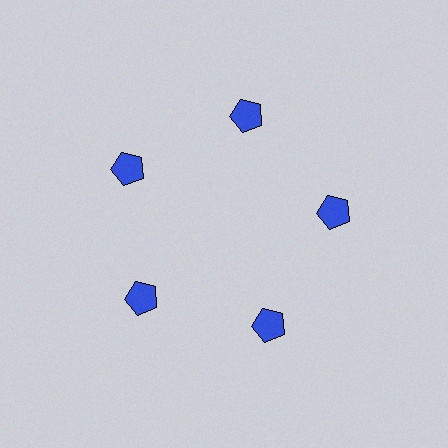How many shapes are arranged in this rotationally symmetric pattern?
There are 5 shapes, arranged in 5 groups of 1.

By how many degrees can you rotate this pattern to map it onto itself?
The pattern maps onto itself every 72 degrees of rotation.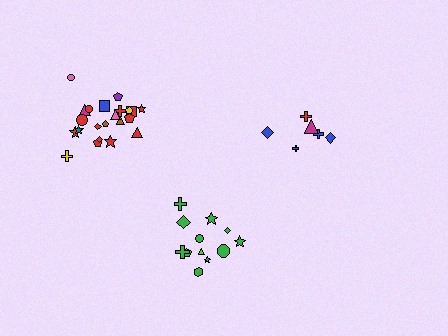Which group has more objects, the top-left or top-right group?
The top-left group.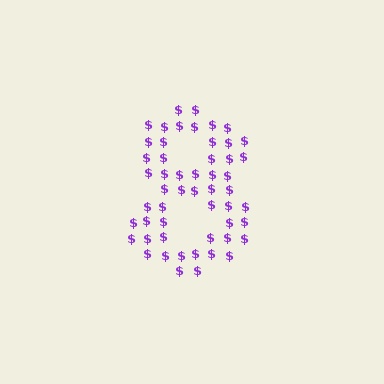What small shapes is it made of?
It is made of small dollar signs.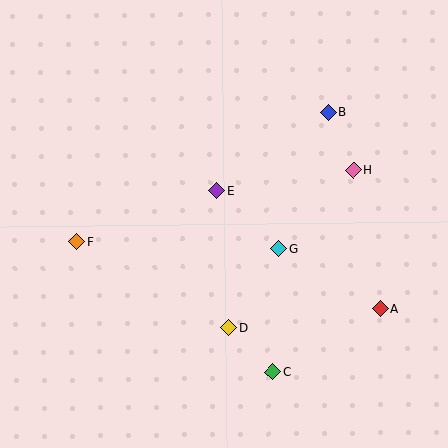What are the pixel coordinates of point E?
Point E is at (216, 191).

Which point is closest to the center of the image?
Point E at (216, 191) is closest to the center.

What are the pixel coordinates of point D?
Point D is at (229, 328).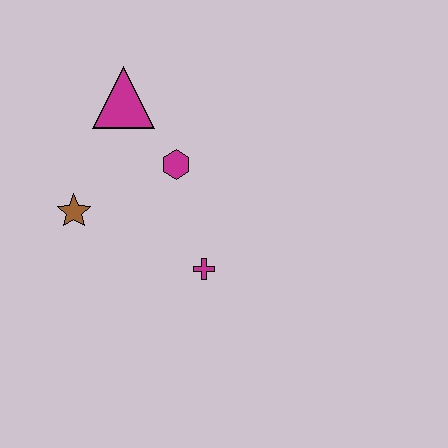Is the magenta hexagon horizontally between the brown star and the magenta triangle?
No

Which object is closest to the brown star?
The magenta hexagon is closest to the brown star.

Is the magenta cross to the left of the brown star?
No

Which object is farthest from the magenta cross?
The magenta triangle is farthest from the magenta cross.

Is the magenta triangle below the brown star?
No